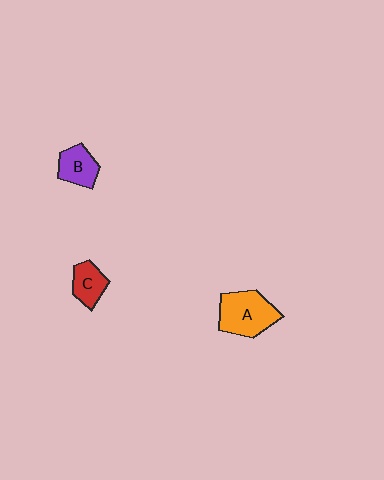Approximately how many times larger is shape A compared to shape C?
Approximately 1.8 times.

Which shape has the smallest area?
Shape C (red).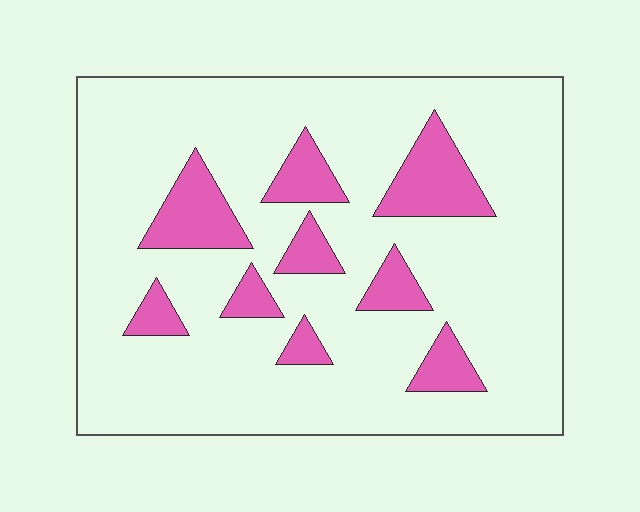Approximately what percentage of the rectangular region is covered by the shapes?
Approximately 15%.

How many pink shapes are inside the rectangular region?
9.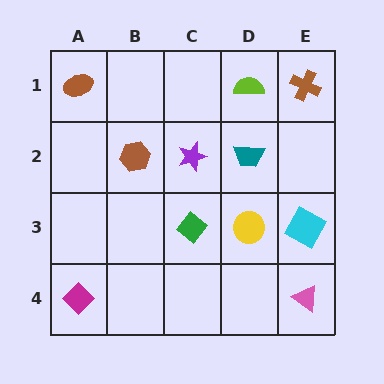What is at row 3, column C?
A green diamond.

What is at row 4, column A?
A magenta diamond.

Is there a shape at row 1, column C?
No, that cell is empty.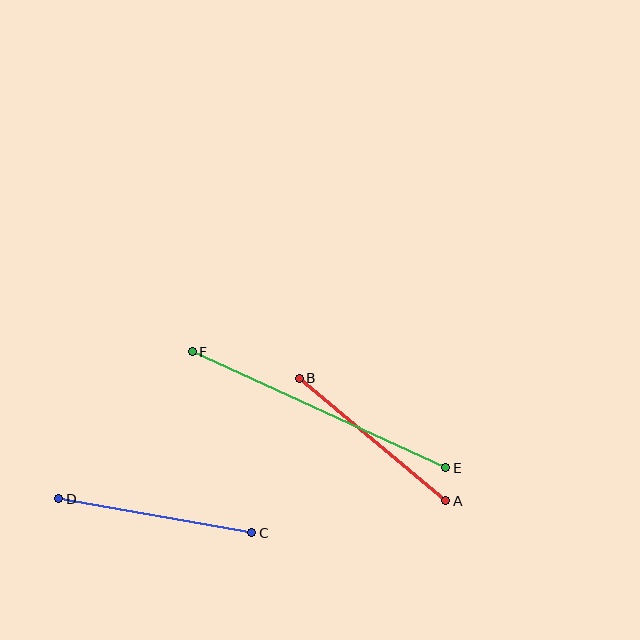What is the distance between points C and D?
The distance is approximately 196 pixels.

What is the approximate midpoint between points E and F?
The midpoint is at approximately (319, 410) pixels.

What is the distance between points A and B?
The distance is approximately 191 pixels.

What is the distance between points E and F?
The distance is approximately 279 pixels.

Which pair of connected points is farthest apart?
Points E and F are farthest apart.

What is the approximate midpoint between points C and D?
The midpoint is at approximately (155, 516) pixels.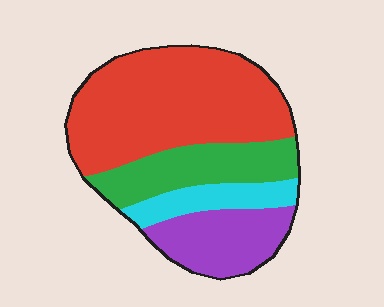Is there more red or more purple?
Red.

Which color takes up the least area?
Cyan, at roughly 10%.